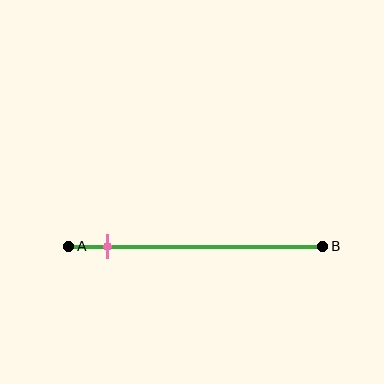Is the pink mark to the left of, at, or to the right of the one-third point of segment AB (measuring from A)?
The pink mark is to the left of the one-third point of segment AB.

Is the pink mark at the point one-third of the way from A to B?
No, the mark is at about 15% from A, not at the 33% one-third point.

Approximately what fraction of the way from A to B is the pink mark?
The pink mark is approximately 15% of the way from A to B.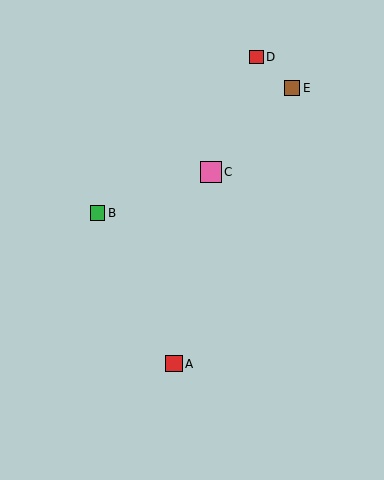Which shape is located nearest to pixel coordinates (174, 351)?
The red square (labeled A) at (174, 364) is nearest to that location.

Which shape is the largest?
The pink square (labeled C) is the largest.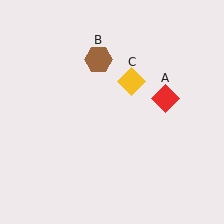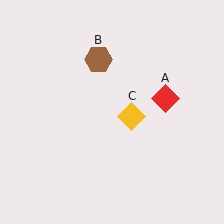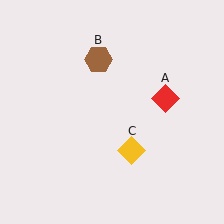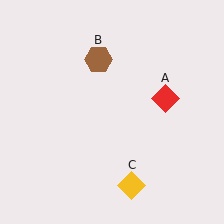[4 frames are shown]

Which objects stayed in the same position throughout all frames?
Red diamond (object A) and brown hexagon (object B) remained stationary.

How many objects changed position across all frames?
1 object changed position: yellow diamond (object C).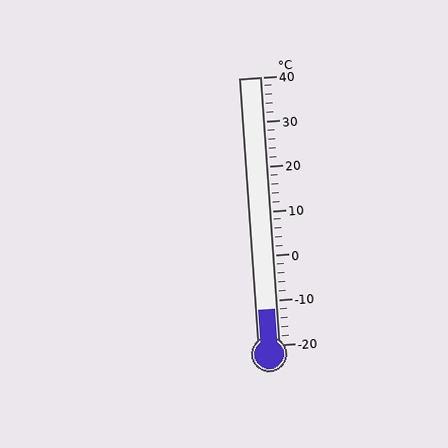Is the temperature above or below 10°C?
The temperature is below 10°C.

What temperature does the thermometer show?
The thermometer shows approximately -12°C.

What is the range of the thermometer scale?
The thermometer scale ranges from -20°C to 40°C.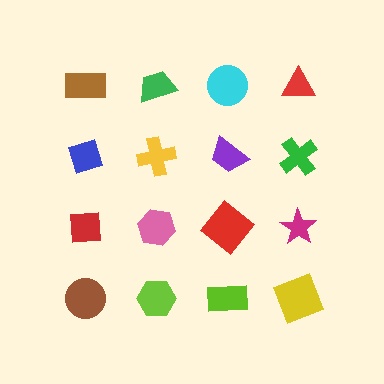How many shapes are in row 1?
4 shapes.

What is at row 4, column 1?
A brown circle.